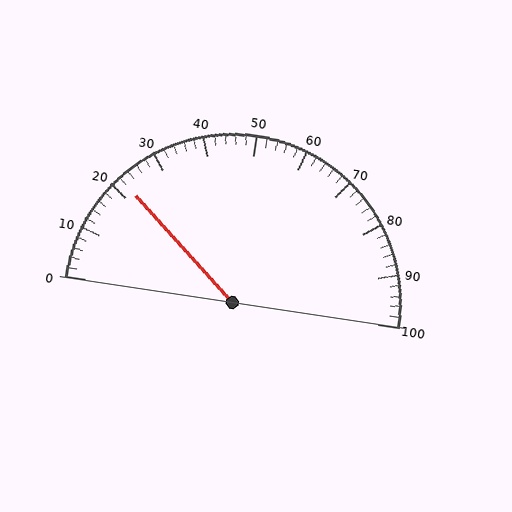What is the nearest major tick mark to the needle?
The nearest major tick mark is 20.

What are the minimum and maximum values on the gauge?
The gauge ranges from 0 to 100.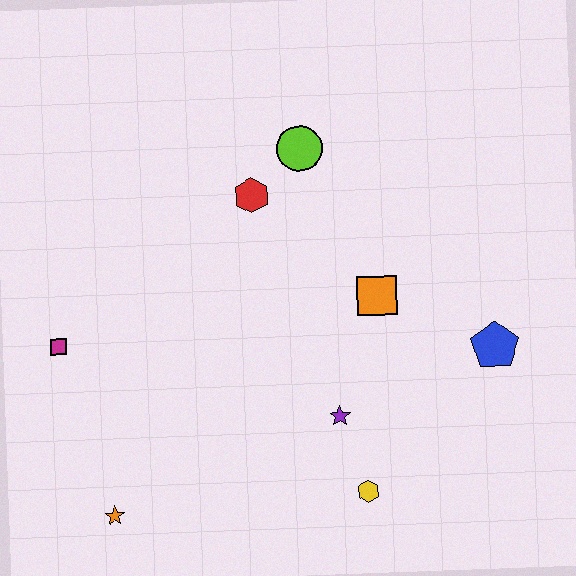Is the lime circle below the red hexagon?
No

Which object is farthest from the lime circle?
The orange star is farthest from the lime circle.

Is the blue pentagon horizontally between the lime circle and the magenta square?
No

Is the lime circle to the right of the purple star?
No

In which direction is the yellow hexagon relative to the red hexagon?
The yellow hexagon is below the red hexagon.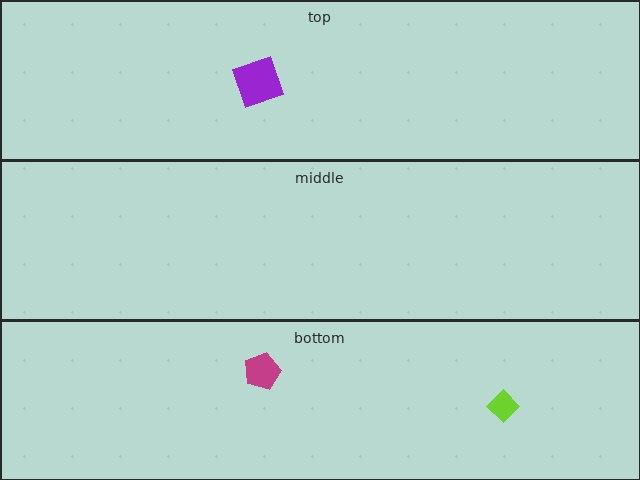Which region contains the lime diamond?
The bottom region.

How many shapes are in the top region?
1.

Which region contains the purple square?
The top region.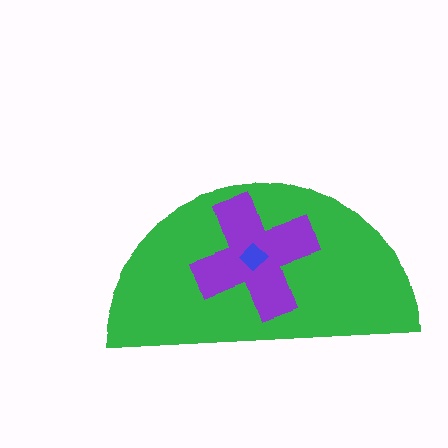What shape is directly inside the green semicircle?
The purple cross.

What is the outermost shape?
The green semicircle.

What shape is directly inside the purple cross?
The blue diamond.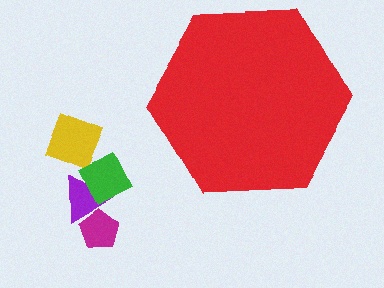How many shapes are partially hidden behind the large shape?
0 shapes are partially hidden.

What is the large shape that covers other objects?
A red hexagon.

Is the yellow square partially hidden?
No, the yellow square is fully visible.